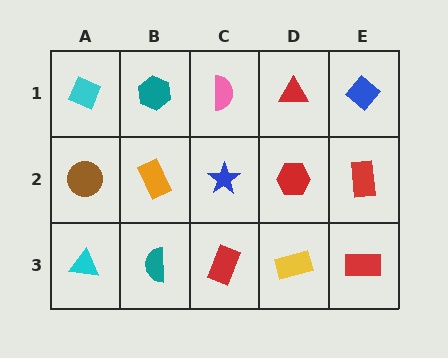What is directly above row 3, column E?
A red rectangle.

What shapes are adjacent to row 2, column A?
A cyan diamond (row 1, column A), a cyan triangle (row 3, column A), an orange rectangle (row 2, column B).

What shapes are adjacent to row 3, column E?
A red rectangle (row 2, column E), a yellow rectangle (row 3, column D).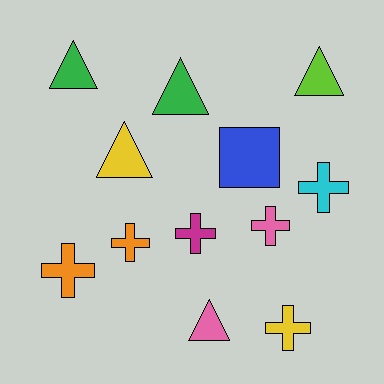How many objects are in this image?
There are 12 objects.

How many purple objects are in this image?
There are no purple objects.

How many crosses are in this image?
There are 6 crosses.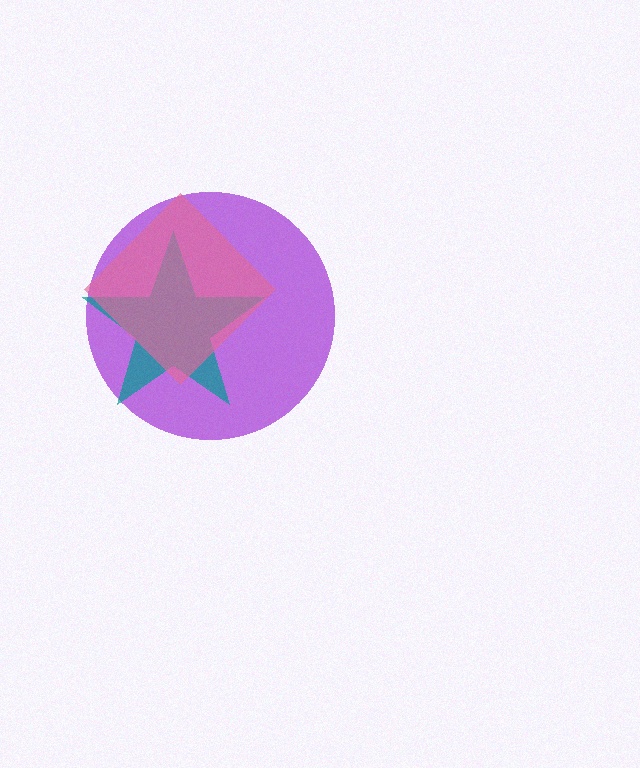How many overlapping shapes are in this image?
There are 3 overlapping shapes in the image.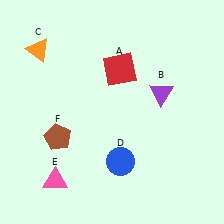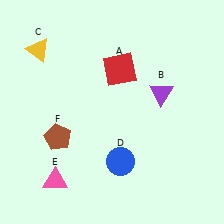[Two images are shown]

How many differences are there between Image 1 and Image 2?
There is 1 difference between the two images.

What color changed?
The triangle (C) changed from orange in Image 1 to yellow in Image 2.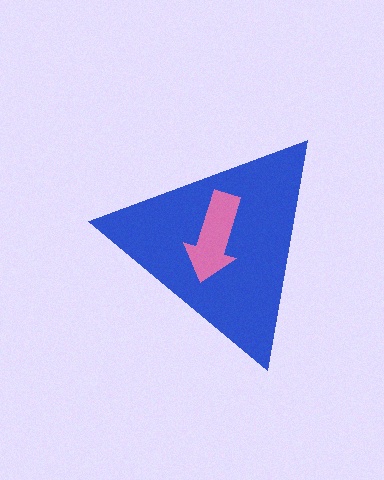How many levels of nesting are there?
2.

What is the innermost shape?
The pink arrow.